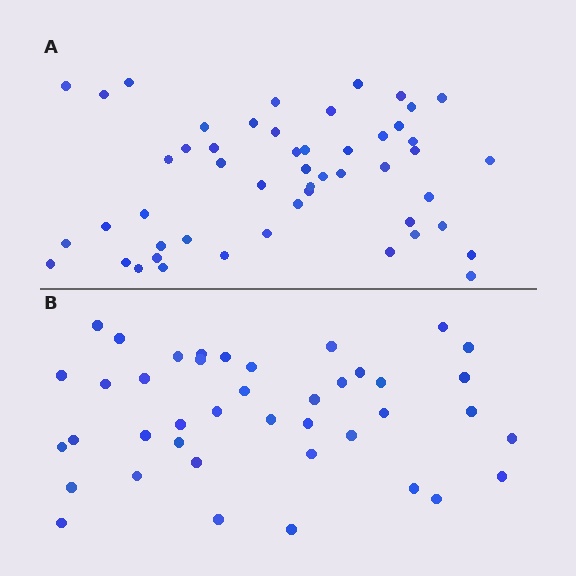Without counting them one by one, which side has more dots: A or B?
Region A (the top region) has more dots.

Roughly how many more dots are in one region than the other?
Region A has roughly 10 or so more dots than region B.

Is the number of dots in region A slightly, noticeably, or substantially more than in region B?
Region A has only slightly more — the two regions are fairly close. The ratio is roughly 1.2 to 1.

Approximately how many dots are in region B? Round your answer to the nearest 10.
About 40 dots. (The exact count is 41, which rounds to 40.)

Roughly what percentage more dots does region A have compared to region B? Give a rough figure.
About 25% more.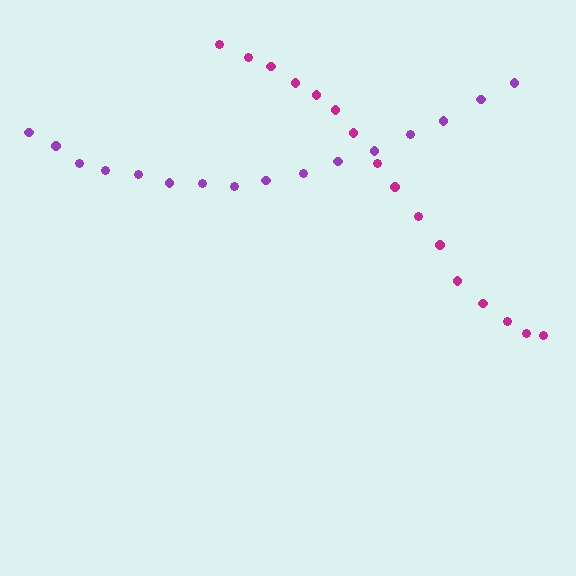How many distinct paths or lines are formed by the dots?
There are 2 distinct paths.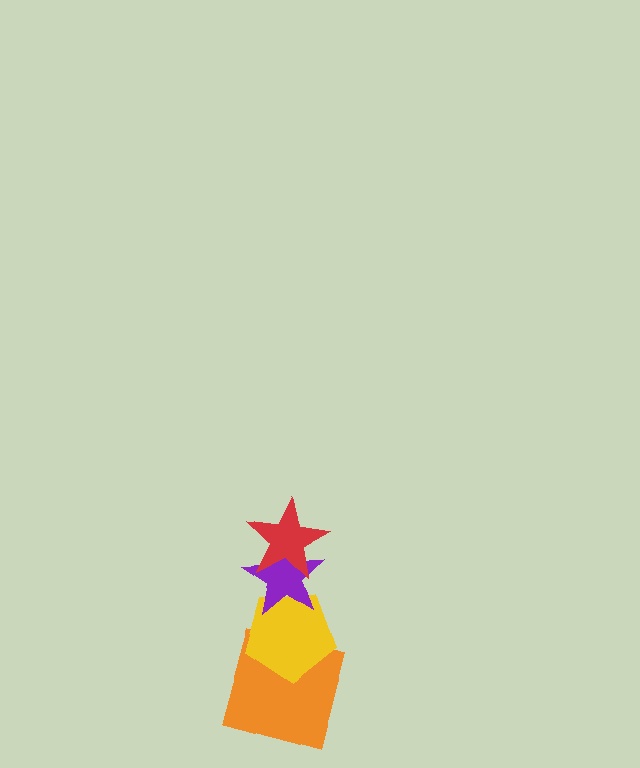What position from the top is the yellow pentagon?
The yellow pentagon is 3rd from the top.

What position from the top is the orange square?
The orange square is 4th from the top.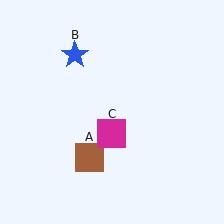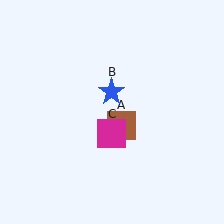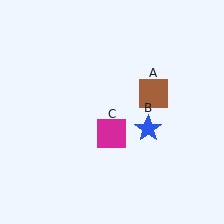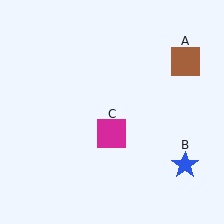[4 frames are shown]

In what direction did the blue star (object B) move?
The blue star (object B) moved down and to the right.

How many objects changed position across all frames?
2 objects changed position: brown square (object A), blue star (object B).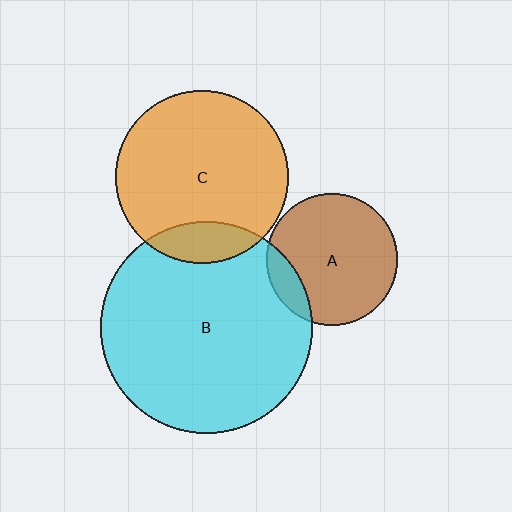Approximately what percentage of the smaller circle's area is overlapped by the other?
Approximately 15%.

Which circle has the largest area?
Circle B (cyan).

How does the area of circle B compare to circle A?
Approximately 2.6 times.